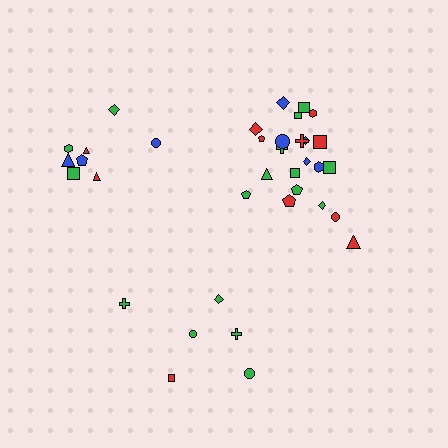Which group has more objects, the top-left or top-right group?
The top-right group.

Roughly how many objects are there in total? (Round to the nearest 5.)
Roughly 35 objects in total.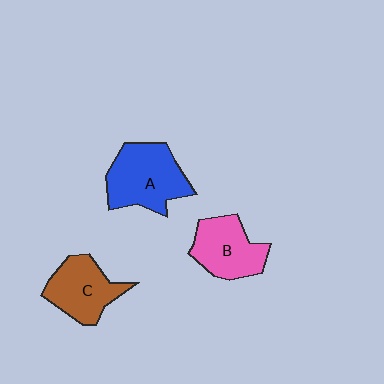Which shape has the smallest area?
Shape C (brown).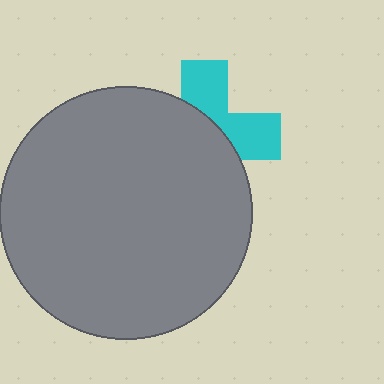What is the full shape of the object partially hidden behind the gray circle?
The partially hidden object is a cyan cross.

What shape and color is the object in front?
The object in front is a gray circle.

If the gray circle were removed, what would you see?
You would see the complete cyan cross.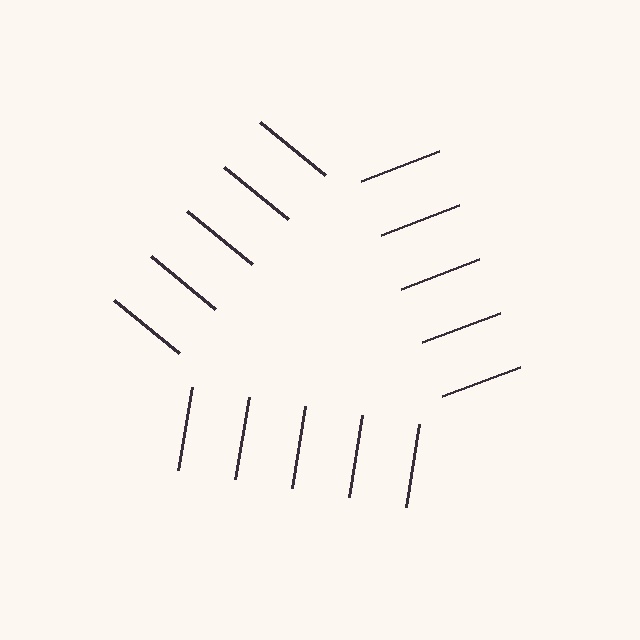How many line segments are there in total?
15 — 5 along each of the 3 edges.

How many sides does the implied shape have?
3 sides — the line-ends trace a triangle.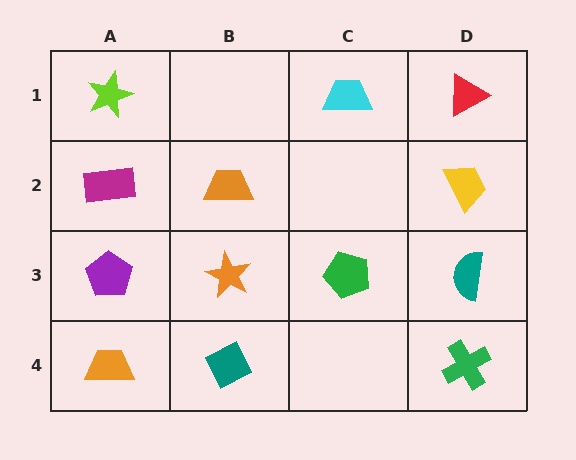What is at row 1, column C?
A cyan trapezoid.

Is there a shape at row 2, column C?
No, that cell is empty.